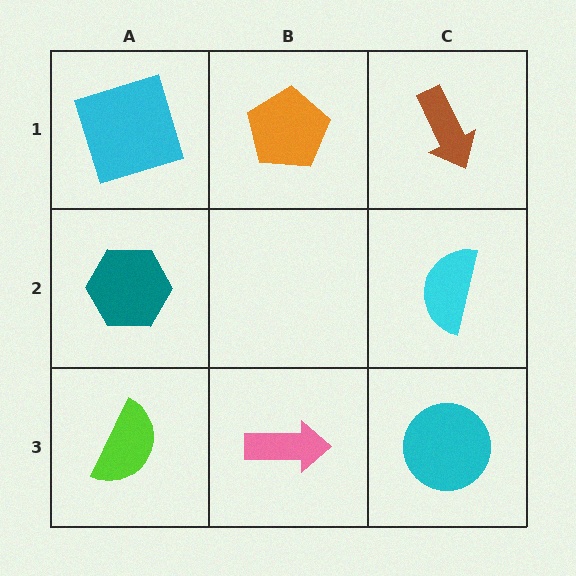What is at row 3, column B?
A pink arrow.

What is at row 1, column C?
A brown arrow.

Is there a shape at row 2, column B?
No, that cell is empty.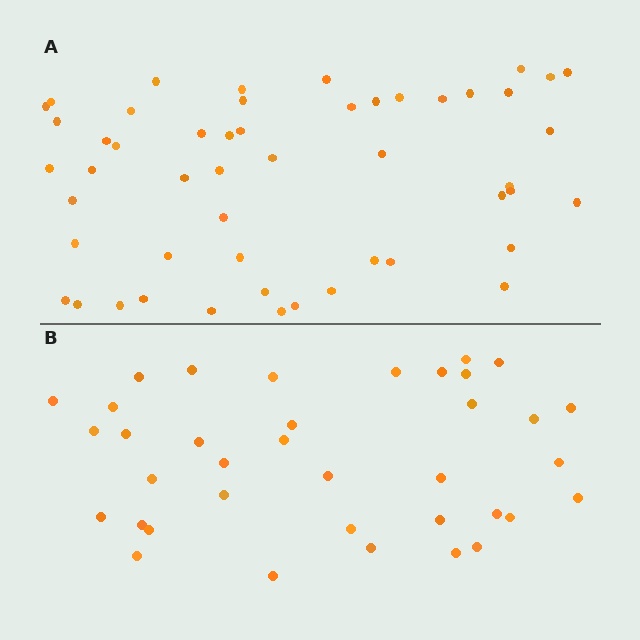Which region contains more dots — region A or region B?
Region A (the top region) has more dots.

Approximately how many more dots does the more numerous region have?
Region A has approximately 15 more dots than region B.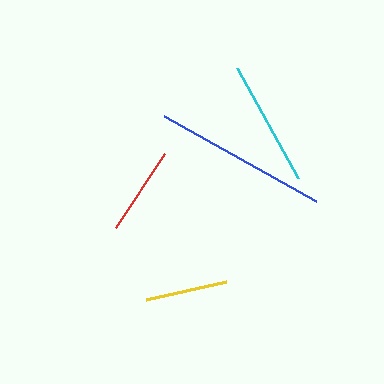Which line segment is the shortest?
The yellow line is the shortest at approximately 81 pixels.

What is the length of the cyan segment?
The cyan segment is approximately 126 pixels long.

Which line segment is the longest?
The blue line is the longest at approximately 174 pixels.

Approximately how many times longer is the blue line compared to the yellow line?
The blue line is approximately 2.1 times the length of the yellow line.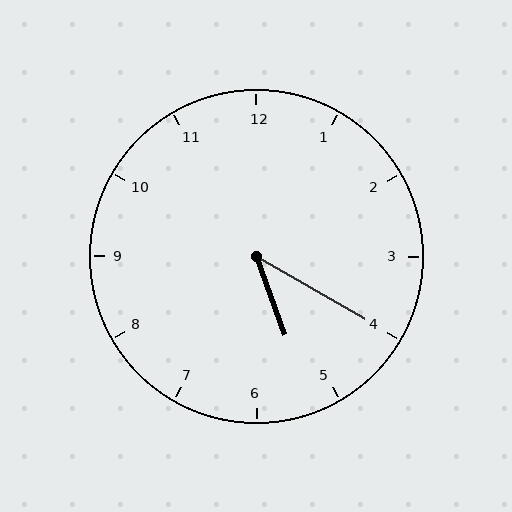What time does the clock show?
5:20.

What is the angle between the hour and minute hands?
Approximately 40 degrees.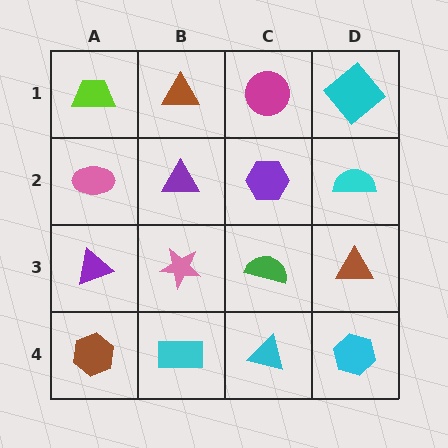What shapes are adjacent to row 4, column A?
A purple triangle (row 3, column A), a cyan rectangle (row 4, column B).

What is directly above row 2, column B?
A brown triangle.